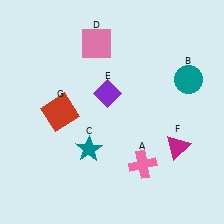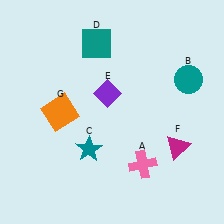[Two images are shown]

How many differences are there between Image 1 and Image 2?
There are 2 differences between the two images.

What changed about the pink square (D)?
In Image 1, D is pink. In Image 2, it changed to teal.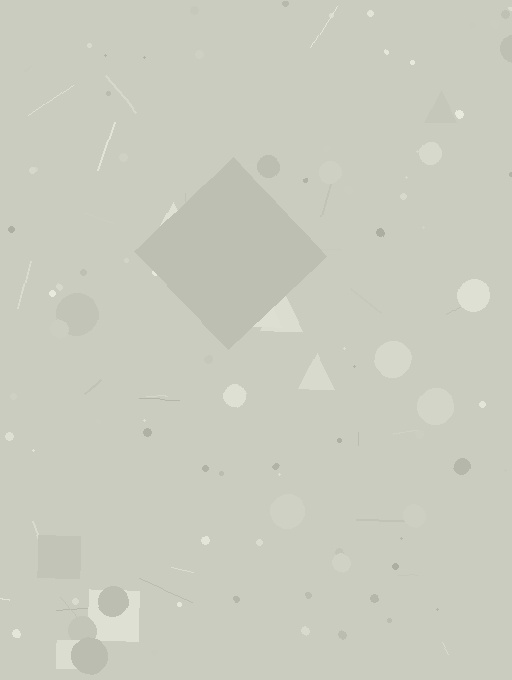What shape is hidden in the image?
A diamond is hidden in the image.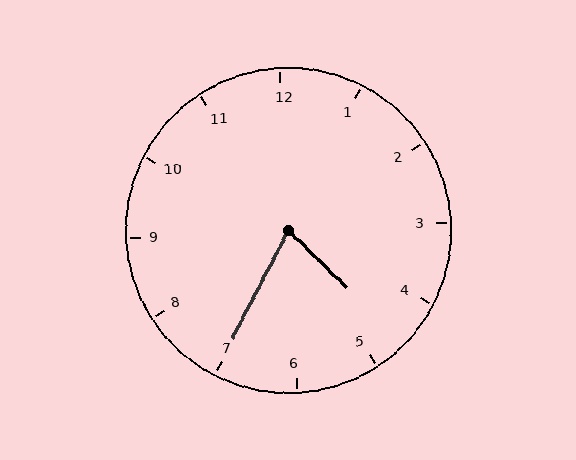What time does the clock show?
4:35.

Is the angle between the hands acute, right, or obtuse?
It is acute.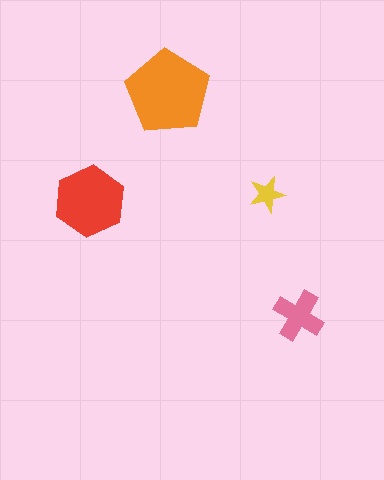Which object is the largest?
The orange pentagon.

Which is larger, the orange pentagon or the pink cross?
The orange pentagon.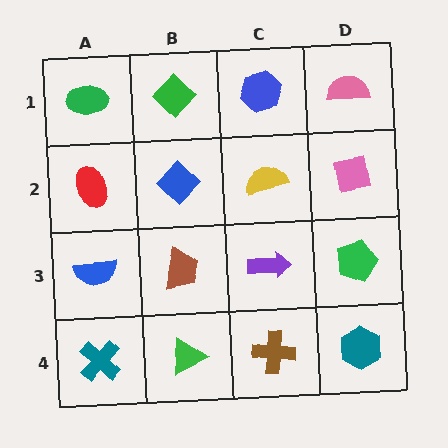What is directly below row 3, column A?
A teal cross.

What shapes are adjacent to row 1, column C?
A yellow semicircle (row 2, column C), a green diamond (row 1, column B), a pink semicircle (row 1, column D).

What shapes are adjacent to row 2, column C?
A blue hexagon (row 1, column C), a purple arrow (row 3, column C), a blue diamond (row 2, column B), a pink square (row 2, column D).